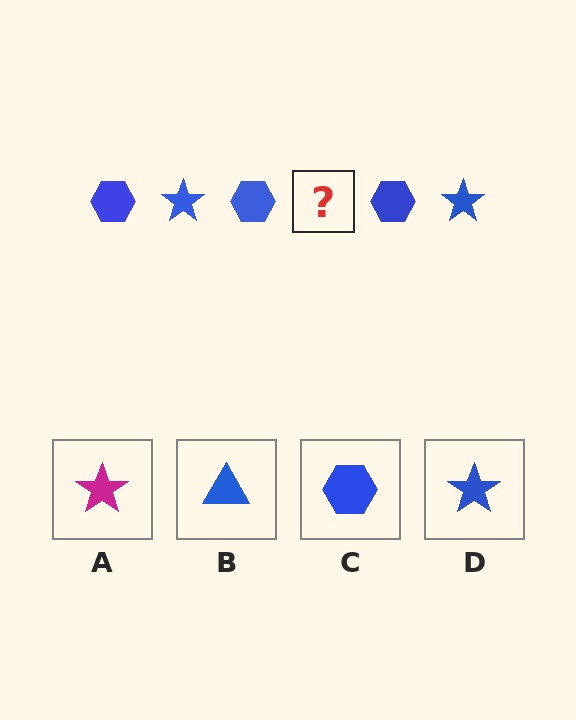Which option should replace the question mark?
Option D.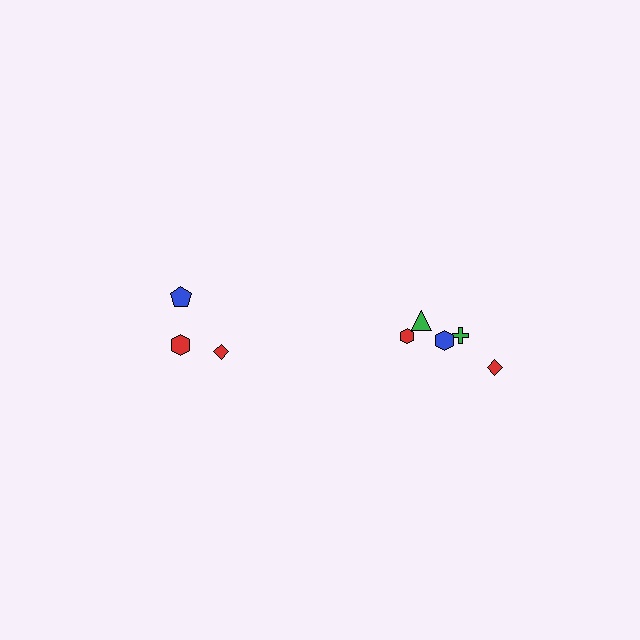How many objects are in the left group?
There are 3 objects.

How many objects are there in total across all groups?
There are 8 objects.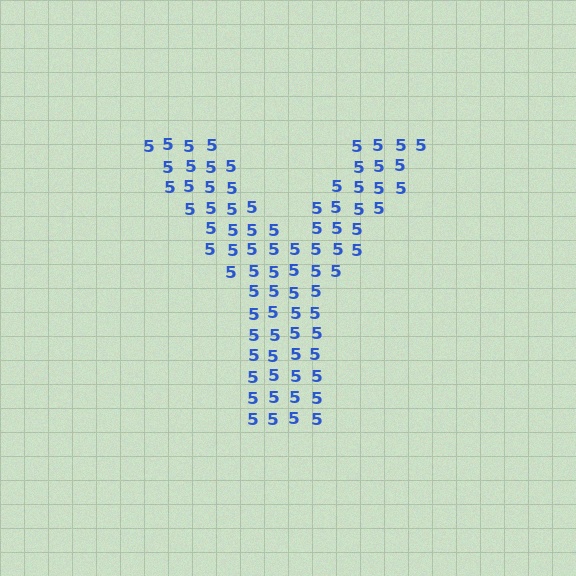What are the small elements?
The small elements are digit 5's.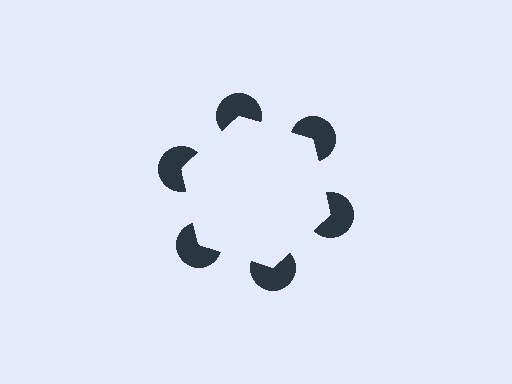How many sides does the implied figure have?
6 sides.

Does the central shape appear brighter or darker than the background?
It typically appears slightly brighter than the background, even though no actual brightness change is drawn.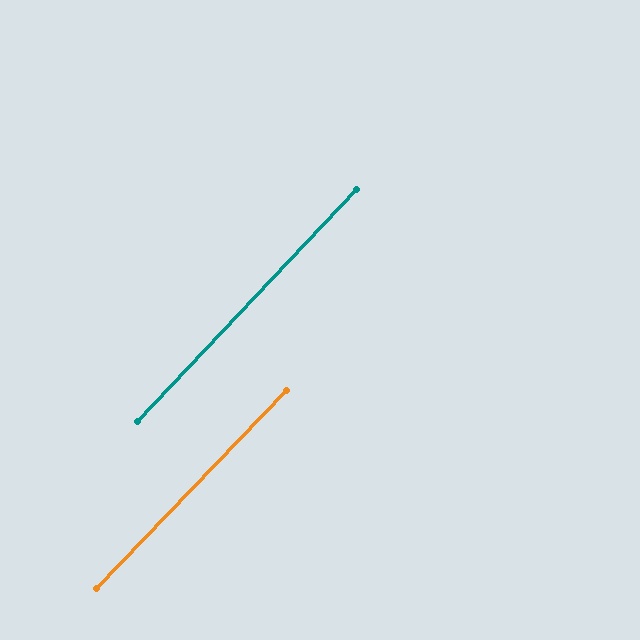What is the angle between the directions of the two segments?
Approximately 0 degrees.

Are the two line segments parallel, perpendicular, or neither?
Parallel — their directions differ by only 0.5°.